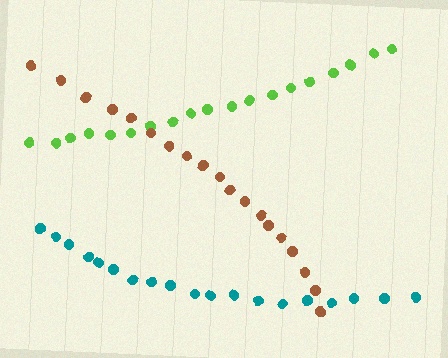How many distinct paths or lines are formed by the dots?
There are 3 distinct paths.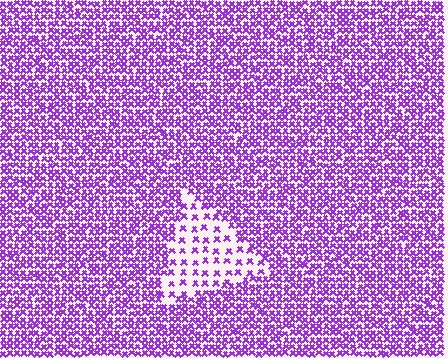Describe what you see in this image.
The image contains small purple elements arranged at two different densities. A triangle-shaped region is visible where the elements are less densely packed than the surrounding area.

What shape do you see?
I see a triangle.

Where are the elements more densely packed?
The elements are more densely packed outside the triangle boundary.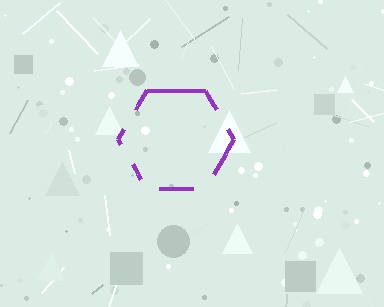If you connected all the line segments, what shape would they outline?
They would outline a hexagon.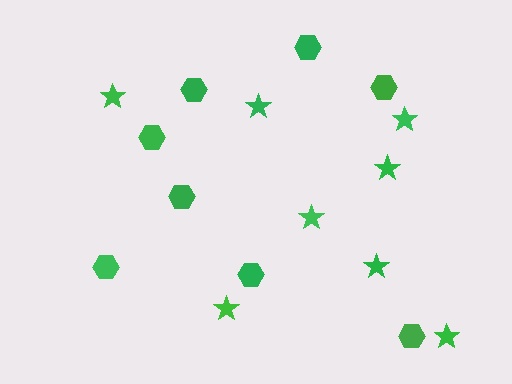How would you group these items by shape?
There are 2 groups: one group of hexagons (8) and one group of stars (8).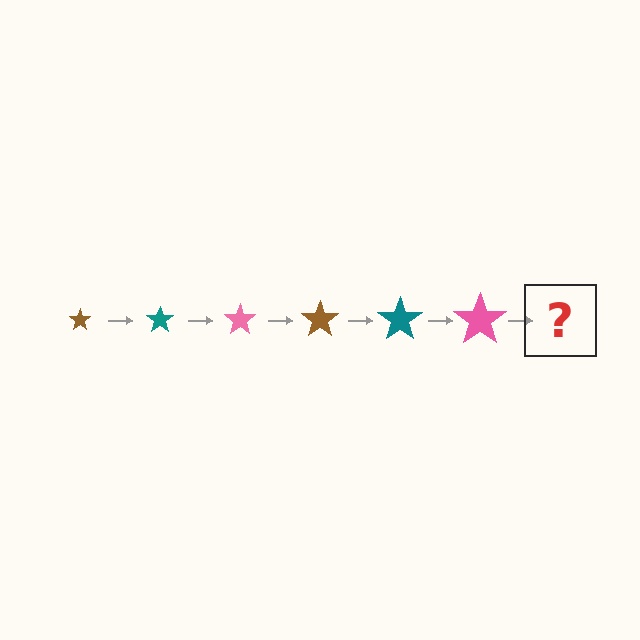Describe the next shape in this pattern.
It should be a brown star, larger than the previous one.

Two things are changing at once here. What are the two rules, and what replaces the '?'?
The two rules are that the star grows larger each step and the color cycles through brown, teal, and pink. The '?' should be a brown star, larger than the previous one.